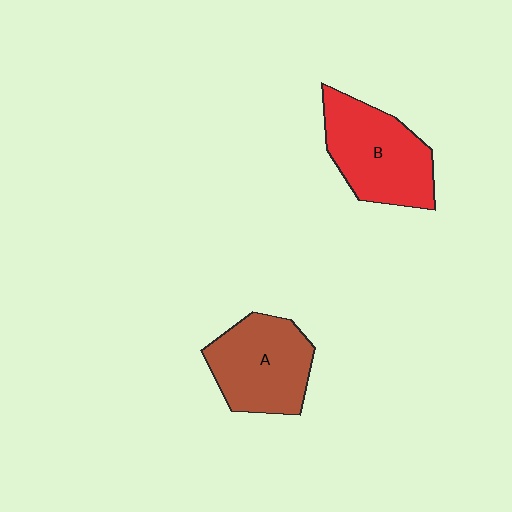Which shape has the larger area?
Shape B (red).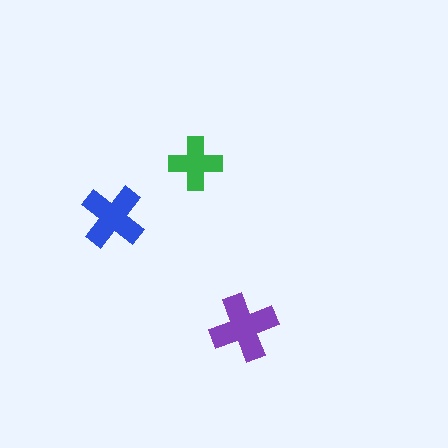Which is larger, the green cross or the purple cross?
The purple one.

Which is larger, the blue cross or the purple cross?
The purple one.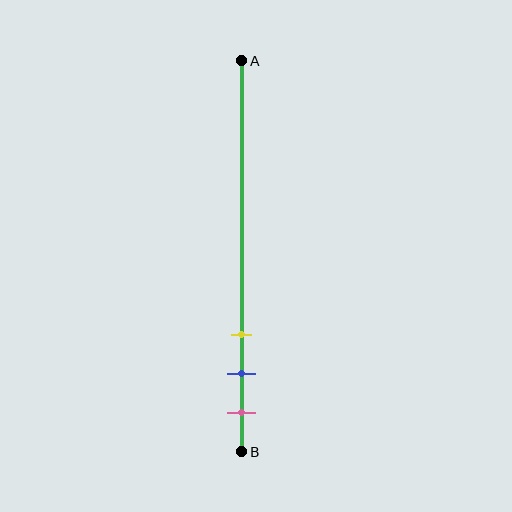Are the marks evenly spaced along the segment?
Yes, the marks are approximately evenly spaced.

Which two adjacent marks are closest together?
The blue and pink marks are the closest adjacent pair.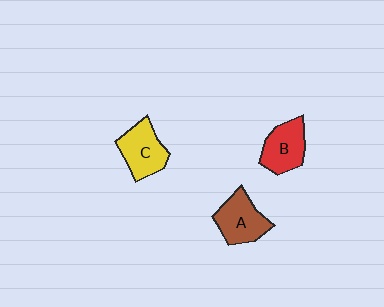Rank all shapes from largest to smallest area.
From largest to smallest: C (yellow), A (brown), B (red).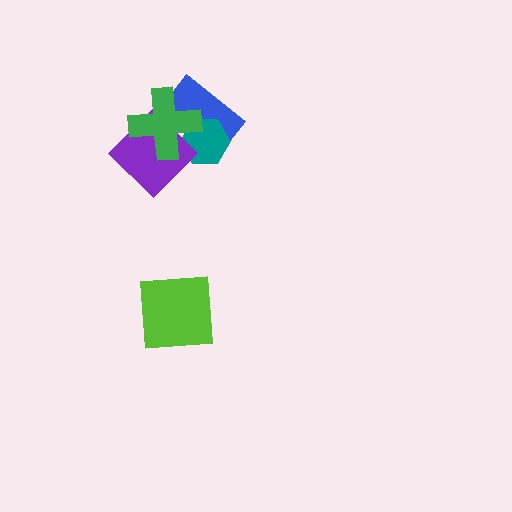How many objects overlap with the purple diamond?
3 objects overlap with the purple diamond.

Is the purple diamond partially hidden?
Yes, it is partially covered by another shape.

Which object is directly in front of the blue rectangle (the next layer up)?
The teal hexagon is directly in front of the blue rectangle.